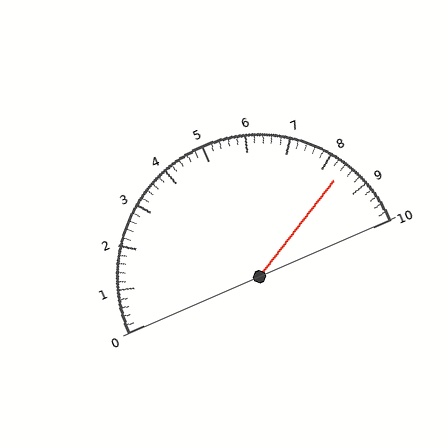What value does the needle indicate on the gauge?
The needle indicates approximately 8.4.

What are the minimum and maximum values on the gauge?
The gauge ranges from 0 to 10.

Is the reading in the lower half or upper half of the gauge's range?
The reading is in the upper half of the range (0 to 10).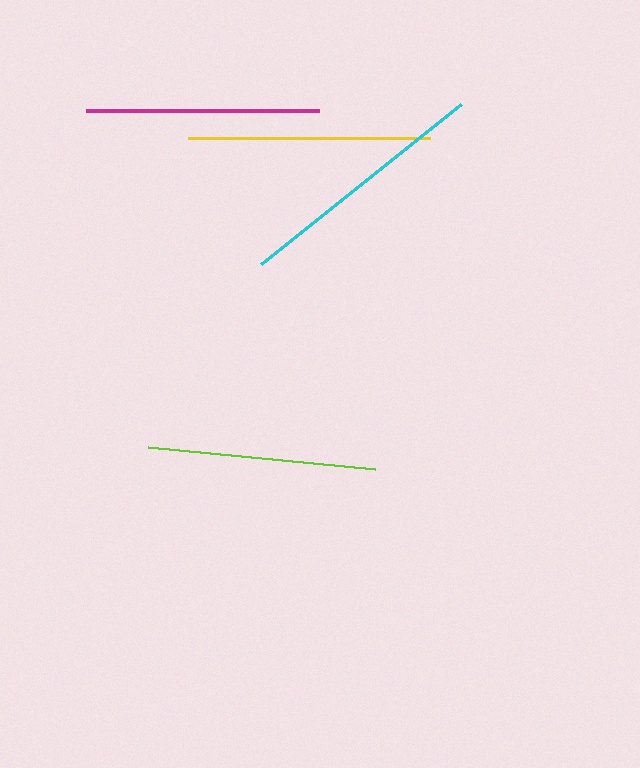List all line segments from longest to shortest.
From longest to shortest: cyan, yellow, magenta, lime.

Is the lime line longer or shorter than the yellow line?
The yellow line is longer than the lime line.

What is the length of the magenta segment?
The magenta segment is approximately 233 pixels long.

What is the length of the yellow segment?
The yellow segment is approximately 241 pixels long.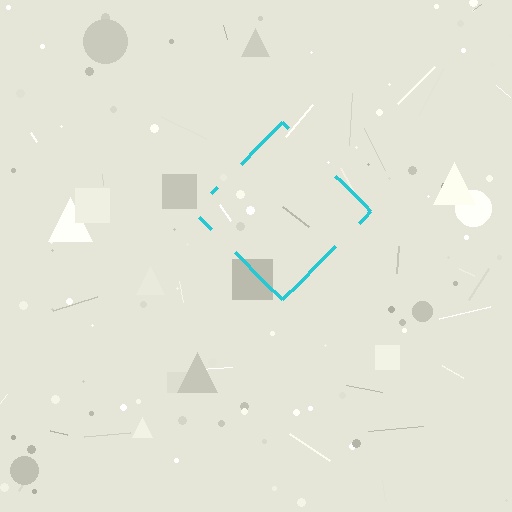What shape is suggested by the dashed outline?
The dashed outline suggests a diamond.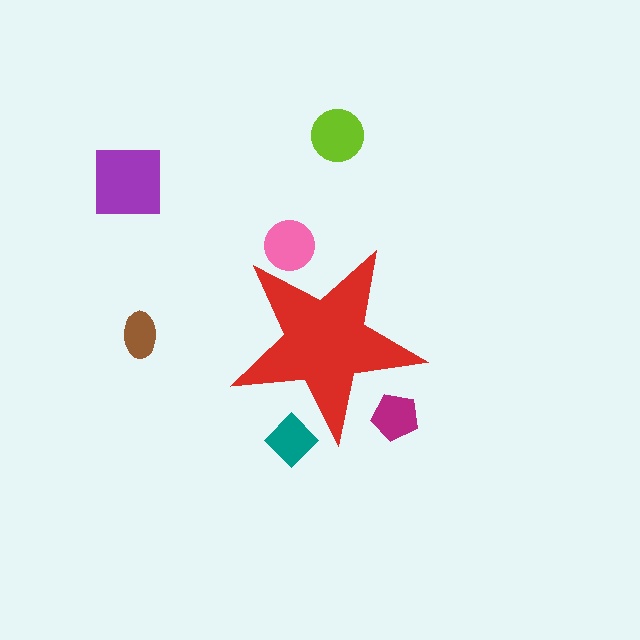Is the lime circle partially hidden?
No, the lime circle is fully visible.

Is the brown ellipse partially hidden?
No, the brown ellipse is fully visible.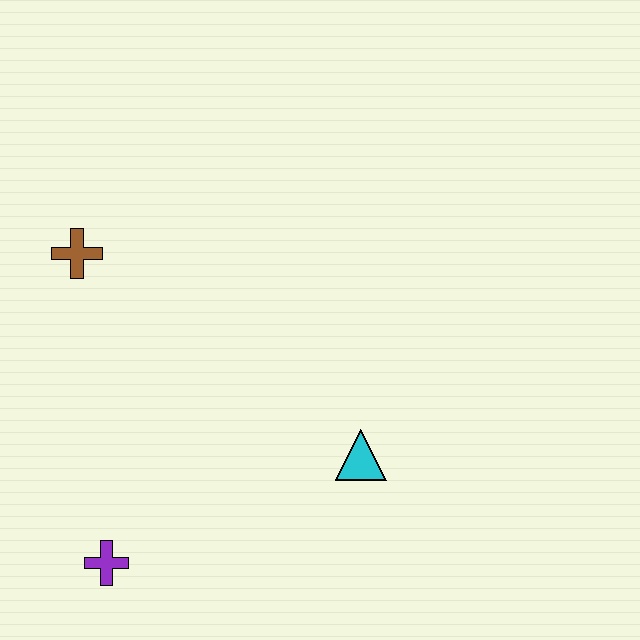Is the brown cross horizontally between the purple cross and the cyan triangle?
No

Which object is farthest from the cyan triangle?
The brown cross is farthest from the cyan triangle.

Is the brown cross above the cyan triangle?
Yes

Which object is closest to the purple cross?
The cyan triangle is closest to the purple cross.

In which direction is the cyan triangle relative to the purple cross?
The cyan triangle is to the right of the purple cross.